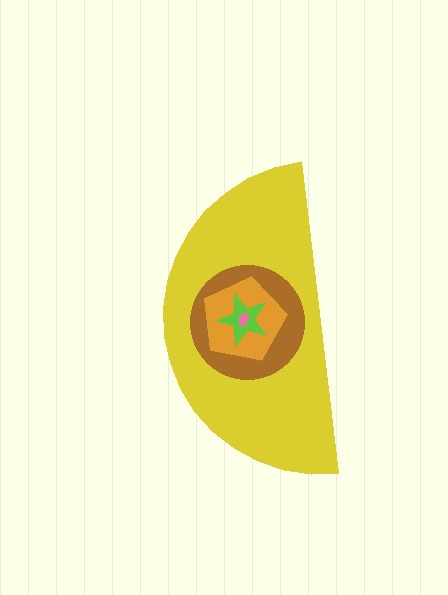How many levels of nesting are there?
5.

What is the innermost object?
The pink ellipse.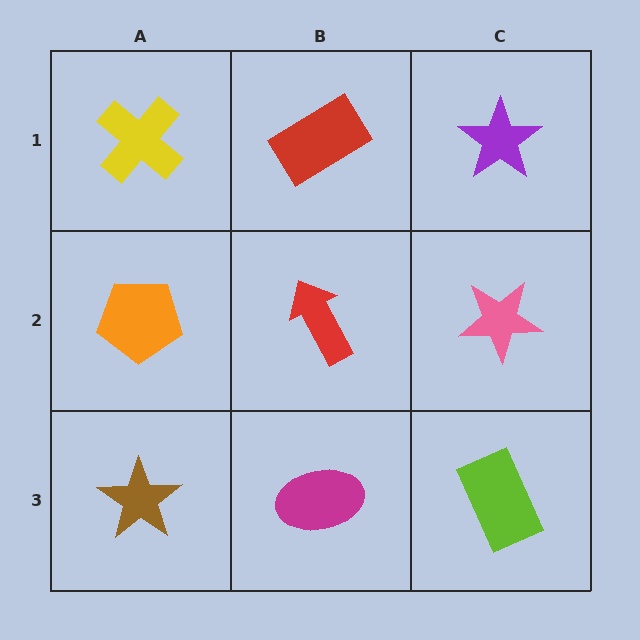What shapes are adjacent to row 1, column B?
A red arrow (row 2, column B), a yellow cross (row 1, column A), a purple star (row 1, column C).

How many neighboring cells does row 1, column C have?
2.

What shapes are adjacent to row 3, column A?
An orange pentagon (row 2, column A), a magenta ellipse (row 3, column B).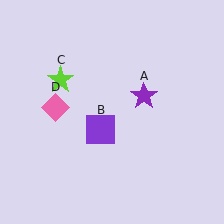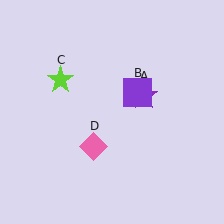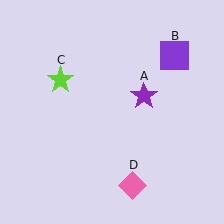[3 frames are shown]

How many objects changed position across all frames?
2 objects changed position: purple square (object B), pink diamond (object D).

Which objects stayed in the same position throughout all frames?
Purple star (object A) and lime star (object C) remained stationary.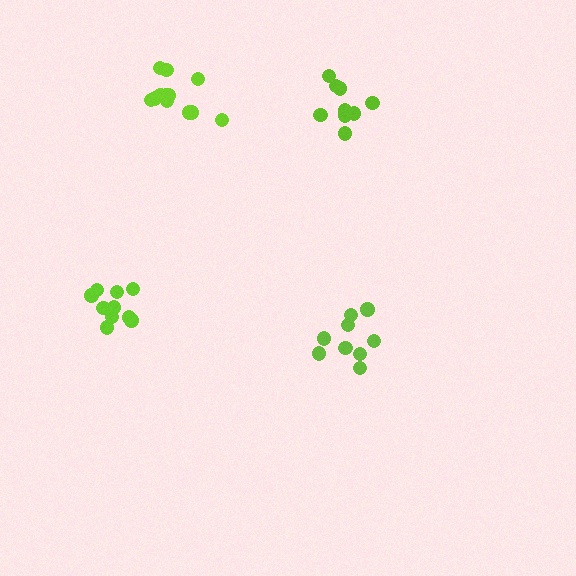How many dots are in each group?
Group 1: 10 dots, Group 2: 9 dots, Group 3: 12 dots, Group 4: 10 dots (41 total).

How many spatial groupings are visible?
There are 4 spatial groupings.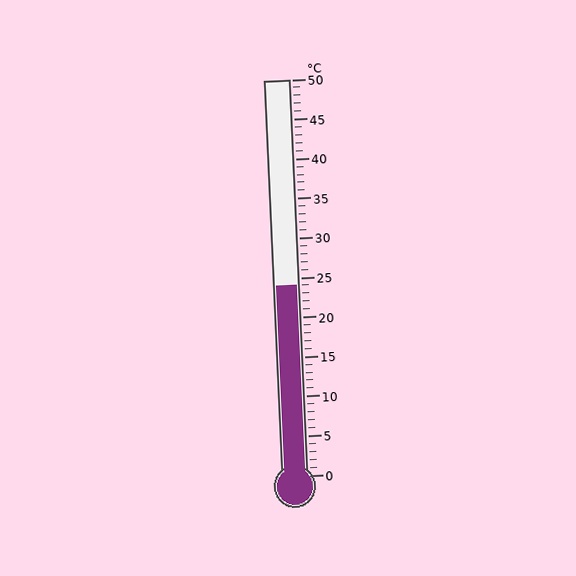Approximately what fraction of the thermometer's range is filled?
The thermometer is filled to approximately 50% of its range.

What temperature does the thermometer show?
The thermometer shows approximately 24°C.